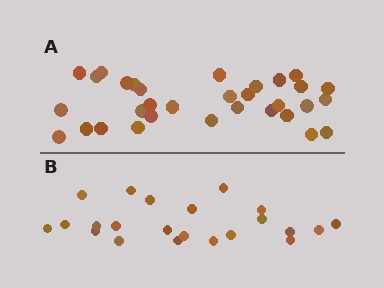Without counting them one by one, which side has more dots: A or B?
Region A (the top region) has more dots.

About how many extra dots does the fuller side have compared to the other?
Region A has roughly 10 or so more dots than region B.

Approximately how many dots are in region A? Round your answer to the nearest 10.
About 30 dots. (The exact count is 32, which rounds to 30.)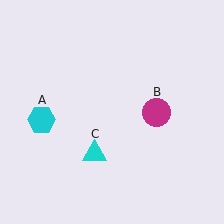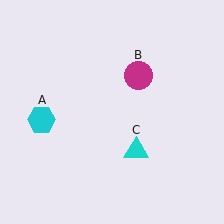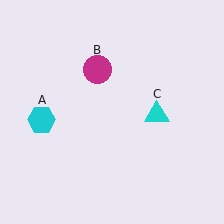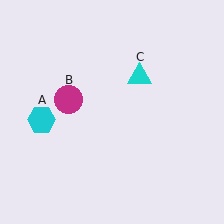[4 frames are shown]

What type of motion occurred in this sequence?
The magenta circle (object B), cyan triangle (object C) rotated counterclockwise around the center of the scene.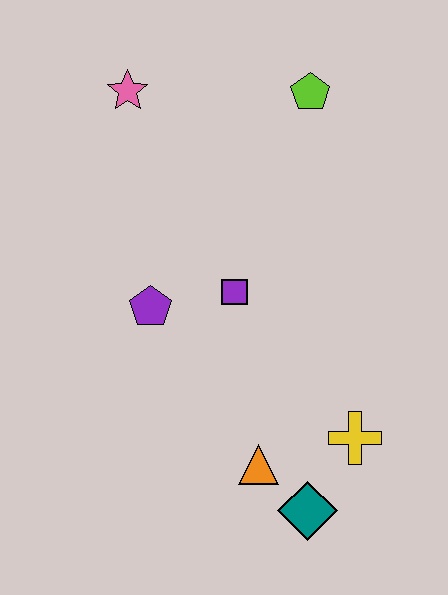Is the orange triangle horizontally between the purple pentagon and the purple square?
No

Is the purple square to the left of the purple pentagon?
No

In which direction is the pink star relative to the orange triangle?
The pink star is above the orange triangle.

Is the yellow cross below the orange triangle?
No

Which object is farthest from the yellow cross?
The pink star is farthest from the yellow cross.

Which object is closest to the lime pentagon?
The pink star is closest to the lime pentagon.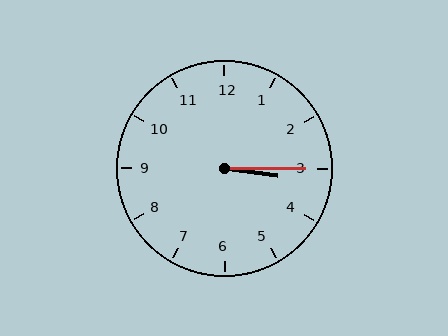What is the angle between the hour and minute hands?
Approximately 8 degrees.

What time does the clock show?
3:15.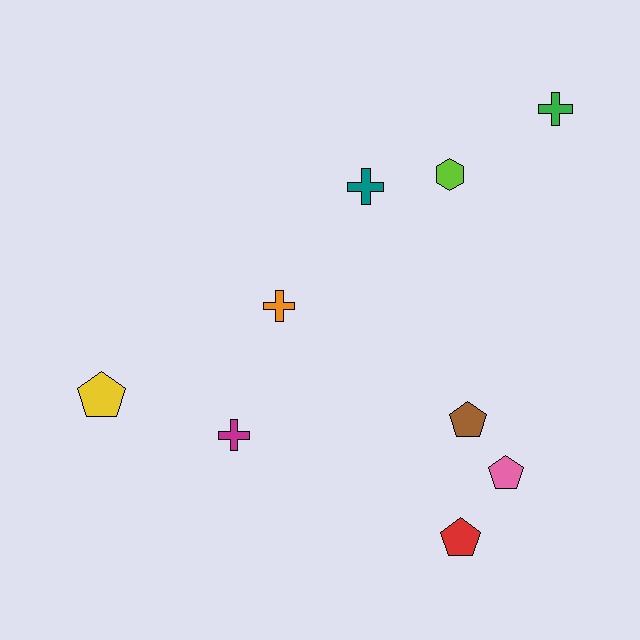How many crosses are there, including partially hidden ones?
There are 4 crosses.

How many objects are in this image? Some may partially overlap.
There are 9 objects.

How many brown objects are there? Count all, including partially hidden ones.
There is 1 brown object.